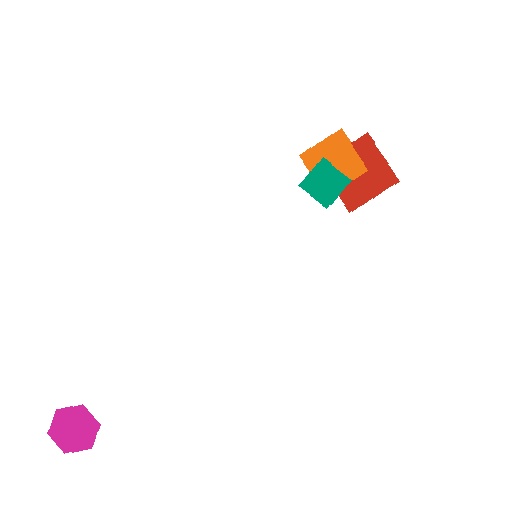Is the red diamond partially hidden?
Yes, it is partially covered by another shape.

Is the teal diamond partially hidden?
No, no other shape covers it.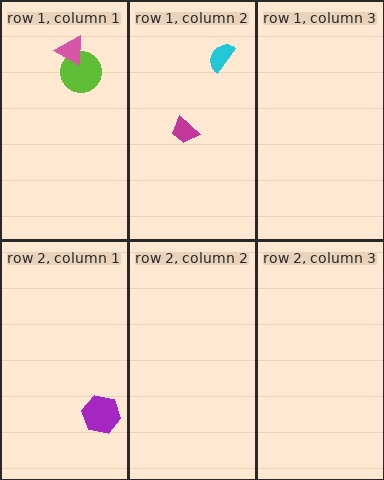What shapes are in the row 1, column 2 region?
The cyan semicircle, the magenta trapezoid.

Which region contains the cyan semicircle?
The row 1, column 2 region.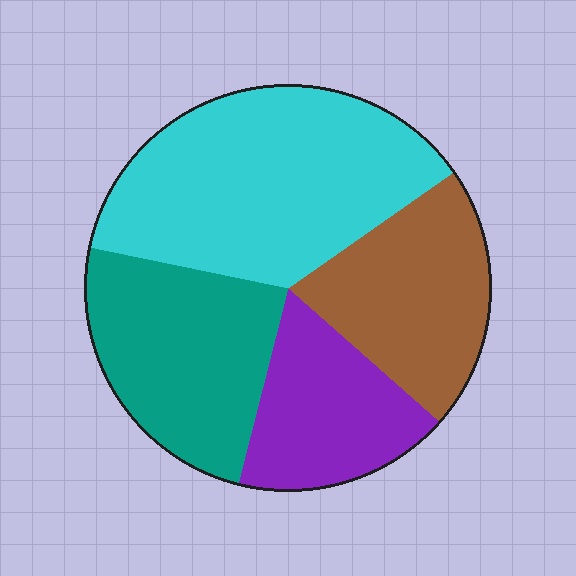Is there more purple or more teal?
Teal.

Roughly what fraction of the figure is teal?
Teal covers 24% of the figure.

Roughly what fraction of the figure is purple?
Purple covers 17% of the figure.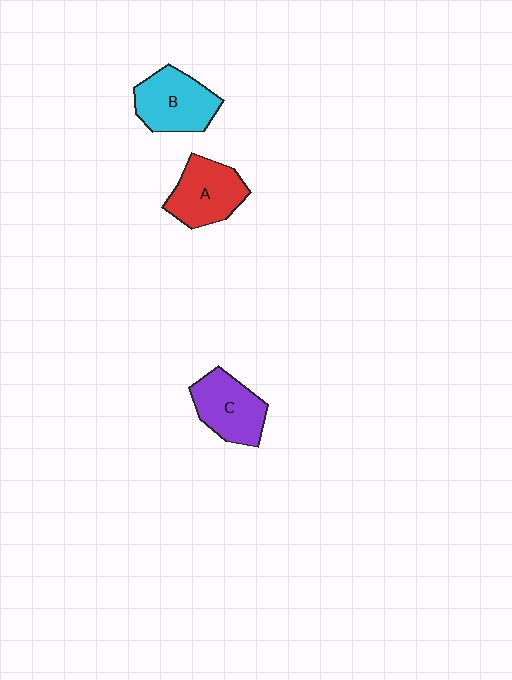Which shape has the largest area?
Shape B (cyan).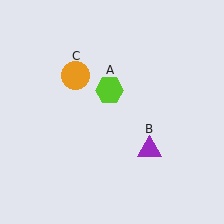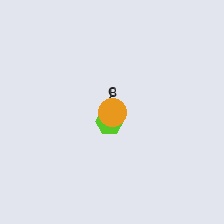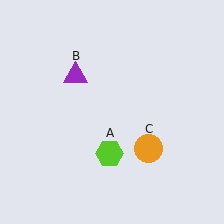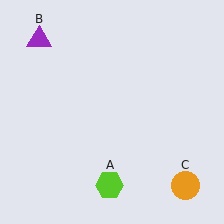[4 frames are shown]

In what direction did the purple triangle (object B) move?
The purple triangle (object B) moved up and to the left.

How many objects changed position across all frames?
3 objects changed position: lime hexagon (object A), purple triangle (object B), orange circle (object C).